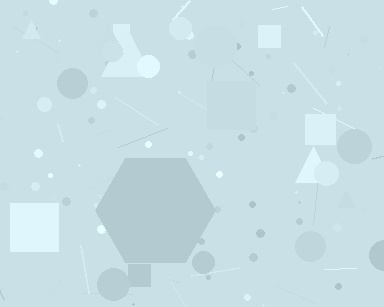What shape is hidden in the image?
A hexagon is hidden in the image.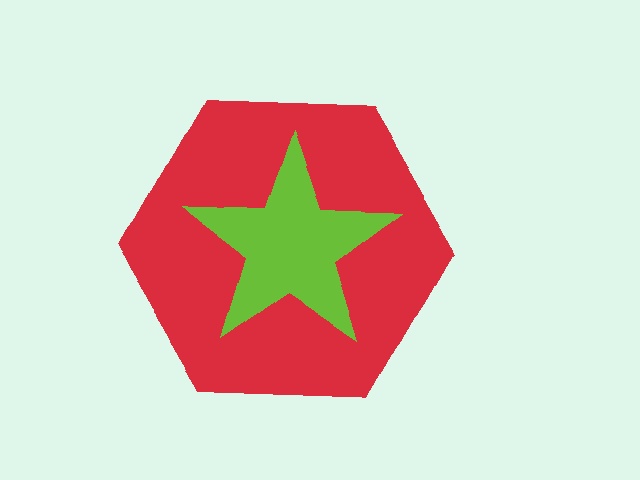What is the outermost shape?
The red hexagon.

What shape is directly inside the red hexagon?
The lime star.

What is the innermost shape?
The lime star.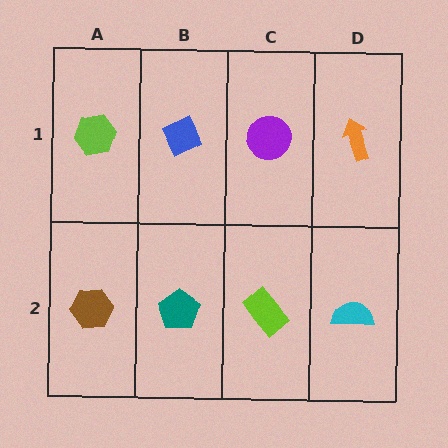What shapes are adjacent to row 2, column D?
An orange arrow (row 1, column D), a lime rectangle (row 2, column C).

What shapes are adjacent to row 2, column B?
A blue diamond (row 1, column B), a brown hexagon (row 2, column A), a lime rectangle (row 2, column C).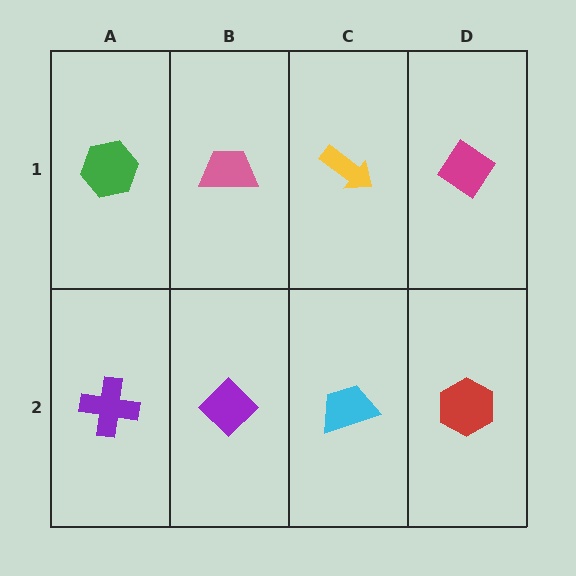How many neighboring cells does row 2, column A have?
2.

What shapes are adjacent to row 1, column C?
A cyan trapezoid (row 2, column C), a pink trapezoid (row 1, column B), a magenta diamond (row 1, column D).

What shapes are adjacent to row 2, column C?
A yellow arrow (row 1, column C), a purple diamond (row 2, column B), a red hexagon (row 2, column D).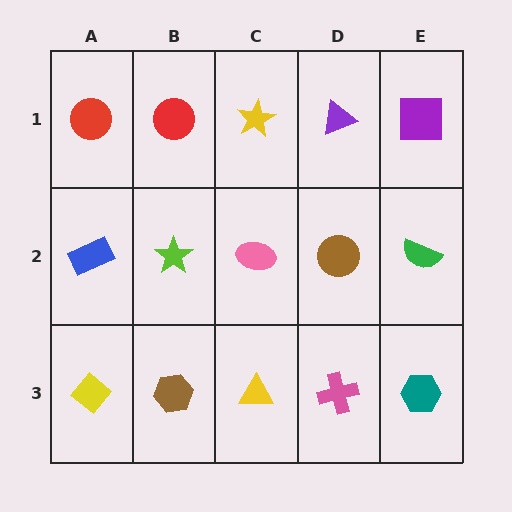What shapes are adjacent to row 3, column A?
A blue rectangle (row 2, column A), a brown hexagon (row 3, column B).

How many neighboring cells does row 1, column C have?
3.